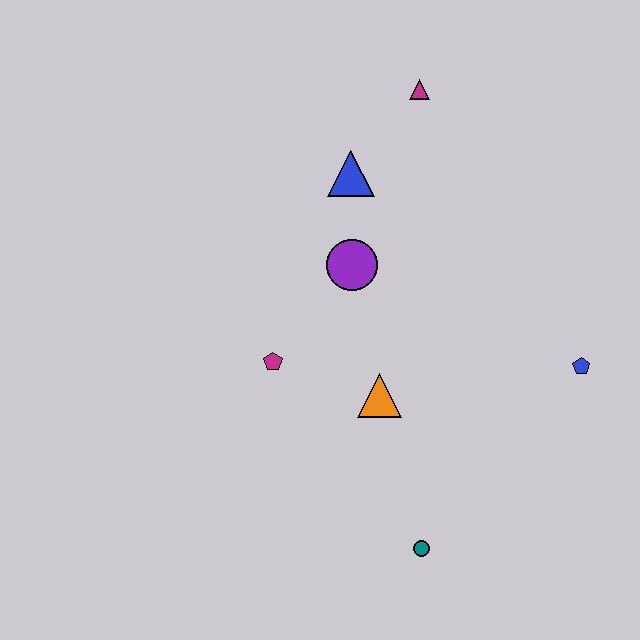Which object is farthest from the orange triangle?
The magenta triangle is farthest from the orange triangle.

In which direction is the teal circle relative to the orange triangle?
The teal circle is below the orange triangle.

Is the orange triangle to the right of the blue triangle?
Yes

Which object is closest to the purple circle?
The blue triangle is closest to the purple circle.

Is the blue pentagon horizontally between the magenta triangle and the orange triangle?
No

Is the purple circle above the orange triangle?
Yes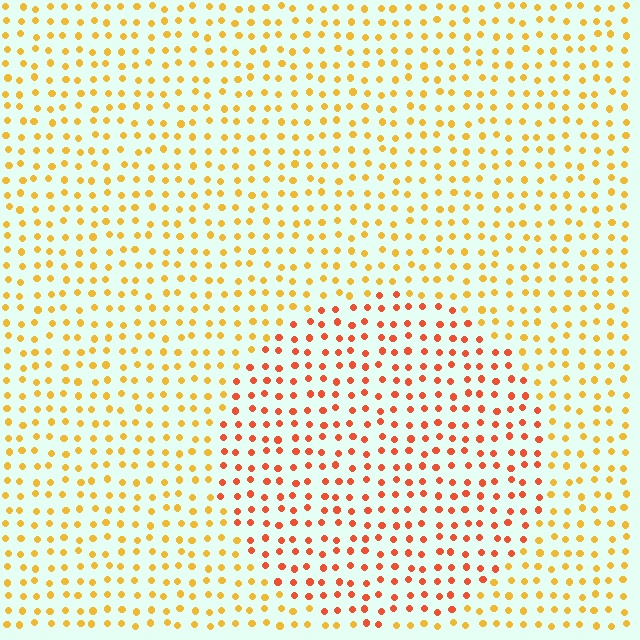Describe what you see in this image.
The image is filled with small yellow elements in a uniform arrangement. A circle-shaped region is visible where the elements are tinted to a slightly different hue, forming a subtle color boundary.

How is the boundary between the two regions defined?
The boundary is defined purely by a slight shift in hue (about 34 degrees). Spacing, size, and orientation are identical on both sides.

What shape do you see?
I see a circle.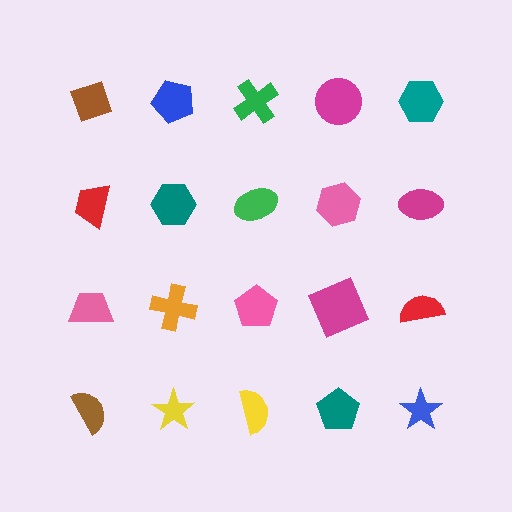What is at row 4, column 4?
A teal pentagon.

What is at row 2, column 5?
A magenta ellipse.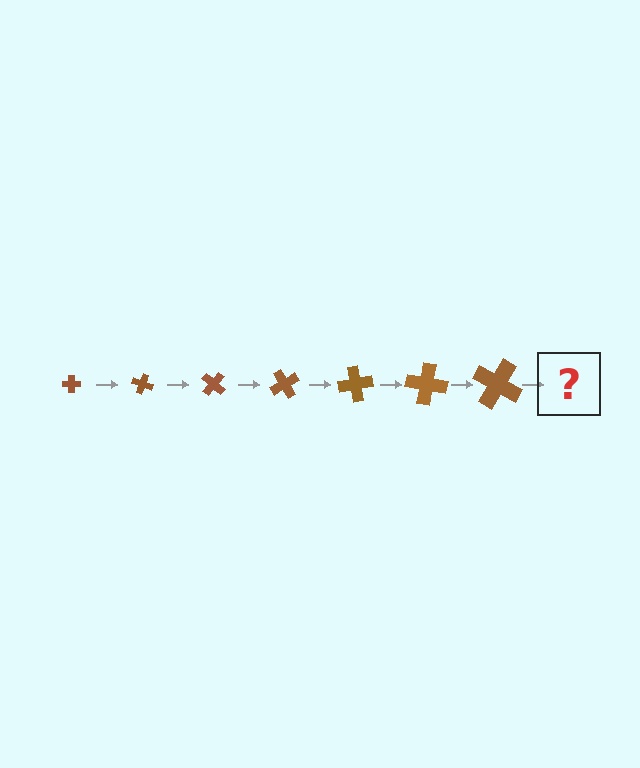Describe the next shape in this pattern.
It should be a cross, larger than the previous one and rotated 140 degrees from the start.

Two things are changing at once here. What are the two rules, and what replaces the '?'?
The two rules are that the cross grows larger each step and it rotates 20 degrees each step. The '?' should be a cross, larger than the previous one and rotated 140 degrees from the start.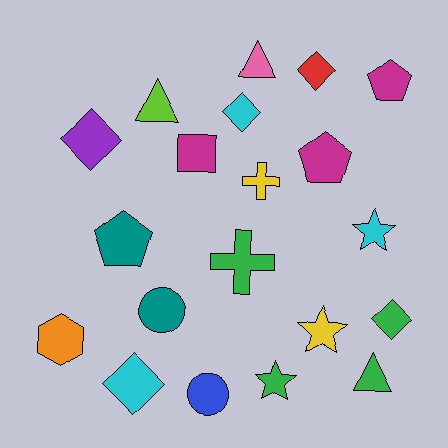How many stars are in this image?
There are 3 stars.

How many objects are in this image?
There are 20 objects.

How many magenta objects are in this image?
There are 3 magenta objects.